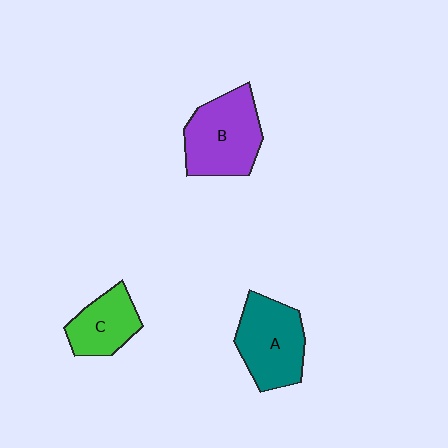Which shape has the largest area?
Shape B (purple).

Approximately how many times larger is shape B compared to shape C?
Approximately 1.5 times.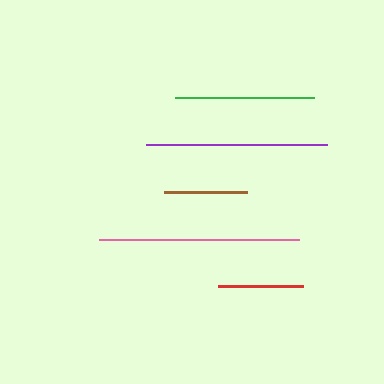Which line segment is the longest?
The pink line is the longest at approximately 199 pixels.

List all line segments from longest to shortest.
From longest to shortest: pink, purple, green, red, brown.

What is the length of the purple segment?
The purple segment is approximately 181 pixels long.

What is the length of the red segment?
The red segment is approximately 85 pixels long.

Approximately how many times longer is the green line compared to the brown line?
The green line is approximately 1.7 times the length of the brown line.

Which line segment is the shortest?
The brown line is the shortest at approximately 83 pixels.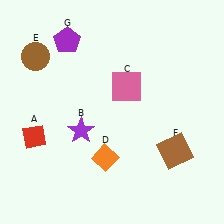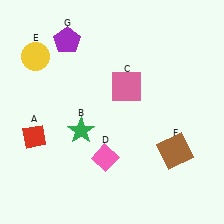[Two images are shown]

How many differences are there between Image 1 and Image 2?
There are 3 differences between the two images.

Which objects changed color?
B changed from purple to green. D changed from orange to pink. E changed from brown to yellow.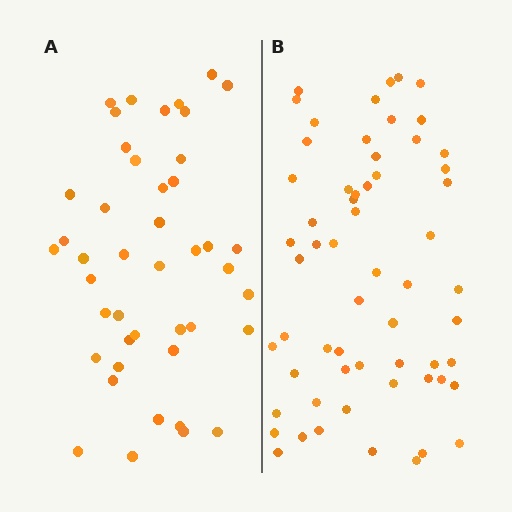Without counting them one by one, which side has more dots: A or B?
Region B (the right region) has more dots.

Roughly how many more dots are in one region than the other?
Region B has approximately 15 more dots than region A.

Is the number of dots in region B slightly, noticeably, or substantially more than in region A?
Region B has noticeably more, but not dramatically so. The ratio is roughly 1.4 to 1.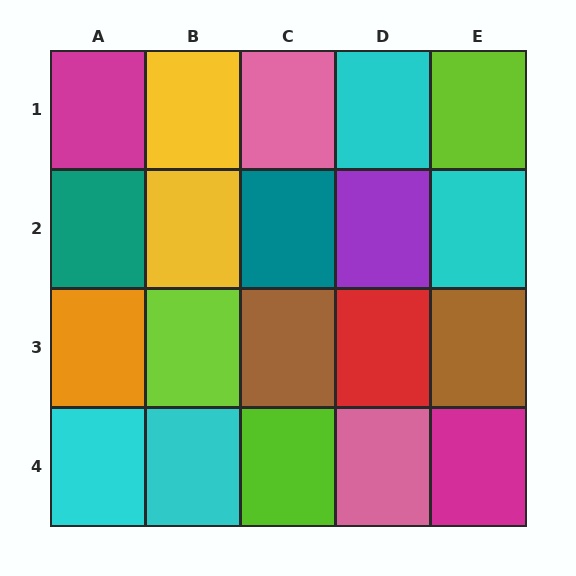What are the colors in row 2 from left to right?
Teal, yellow, teal, purple, cyan.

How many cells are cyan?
4 cells are cyan.